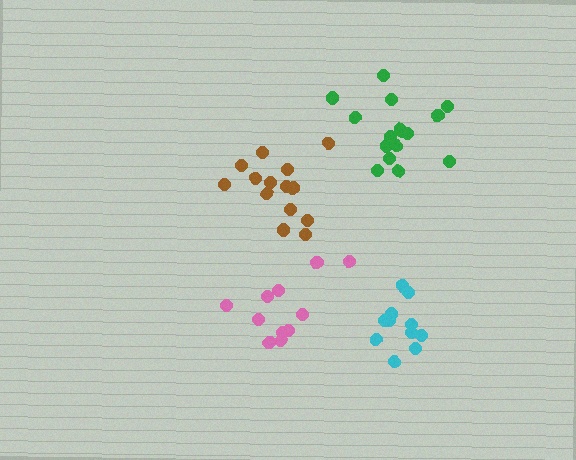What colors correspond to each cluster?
The clusters are colored: brown, green, pink, cyan.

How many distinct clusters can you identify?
There are 4 distinct clusters.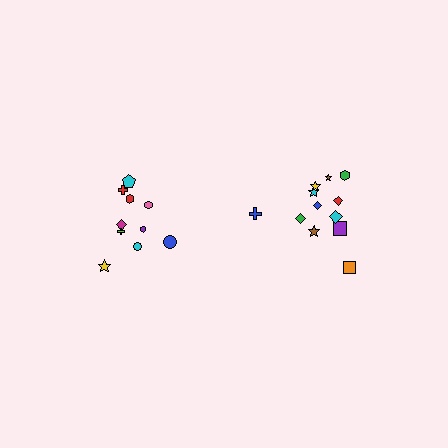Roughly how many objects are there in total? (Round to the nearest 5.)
Roughly 20 objects in total.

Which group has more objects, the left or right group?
The right group.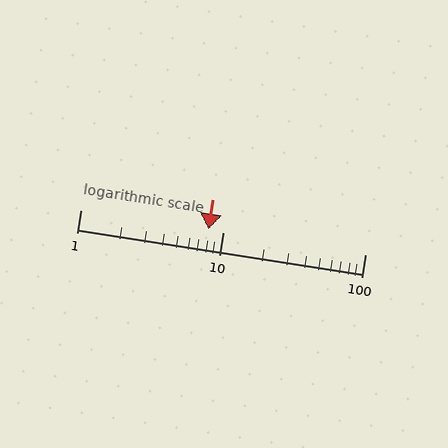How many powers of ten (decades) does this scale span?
The scale spans 2 decades, from 1 to 100.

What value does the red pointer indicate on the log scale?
The pointer indicates approximately 7.9.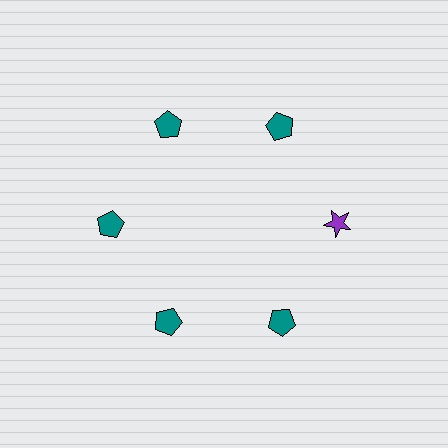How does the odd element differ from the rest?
It differs in both color (purple instead of teal) and shape (star instead of pentagon).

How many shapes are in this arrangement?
There are 6 shapes arranged in a ring pattern.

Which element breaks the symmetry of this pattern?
The purple star at roughly the 3 o'clock position breaks the symmetry. All other shapes are teal pentagons.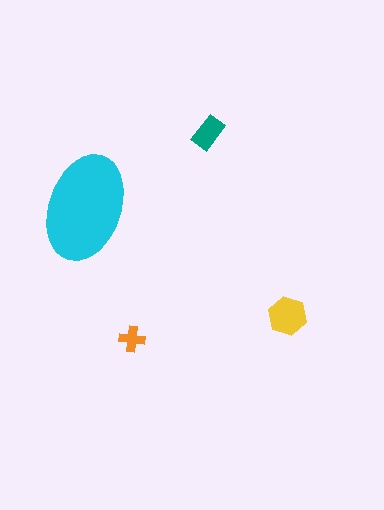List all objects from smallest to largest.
The orange cross, the teal rectangle, the yellow hexagon, the cyan ellipse.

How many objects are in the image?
There are 4 objects in the image.